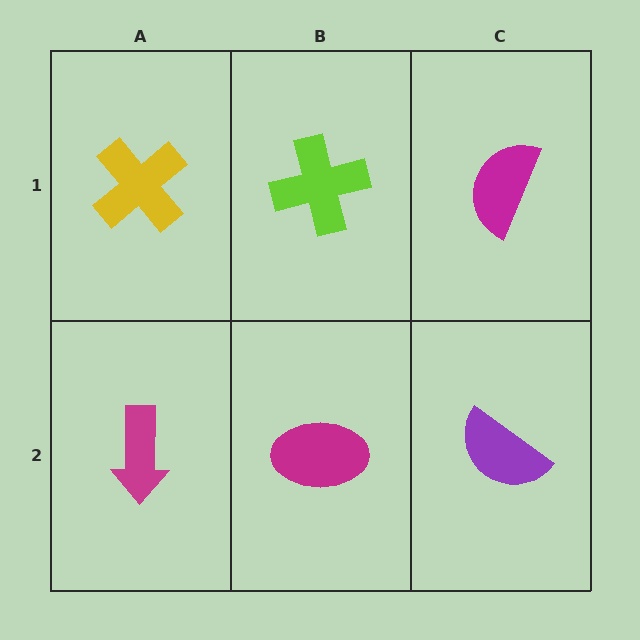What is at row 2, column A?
A magenta arrow.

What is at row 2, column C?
A purple semicircle.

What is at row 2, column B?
A magenta ellipse.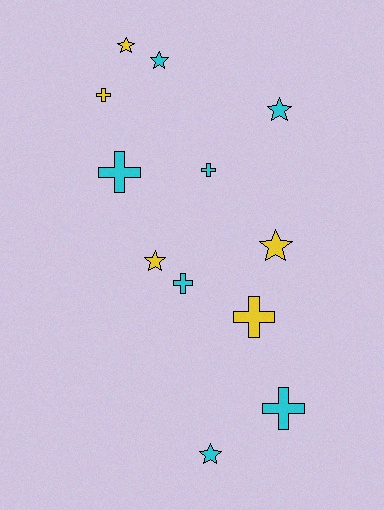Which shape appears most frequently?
Star, with 6 objects.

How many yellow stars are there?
There are 3 yellow stars.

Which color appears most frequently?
Cyan, with 7 objects.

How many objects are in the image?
There are 12 objects.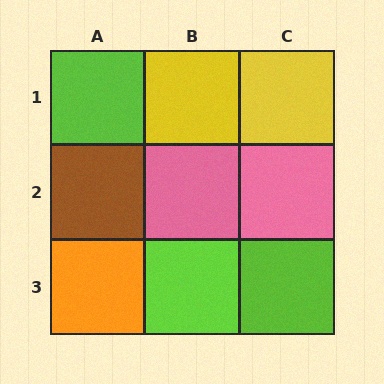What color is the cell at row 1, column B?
Yellow.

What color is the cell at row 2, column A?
Brown.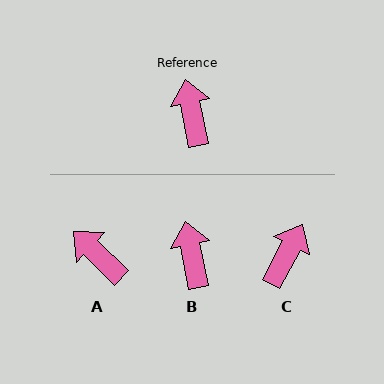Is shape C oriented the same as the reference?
No, it is off by about 39 degrees.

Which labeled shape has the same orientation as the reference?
B.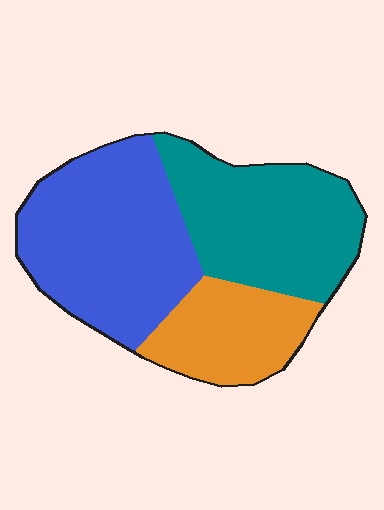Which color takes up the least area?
Orange, at roughly 20%.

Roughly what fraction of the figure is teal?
Teal covers 36% of the figure.